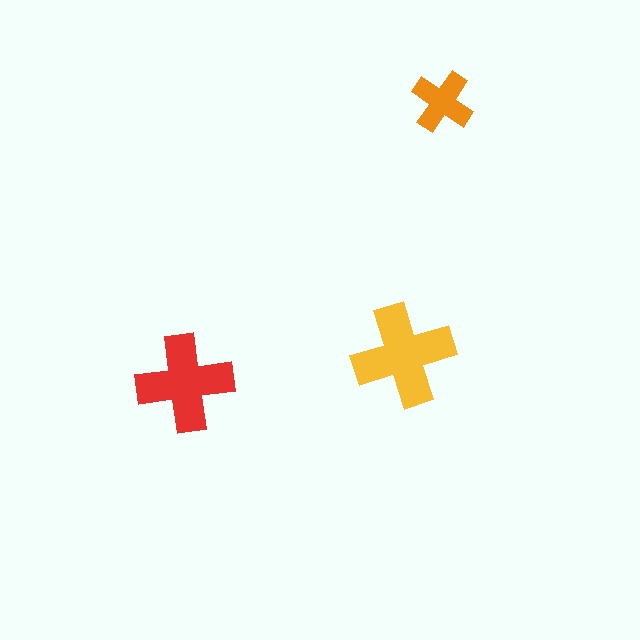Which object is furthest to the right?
The orange cross is rightmost.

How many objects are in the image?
There are 3 objects in the image.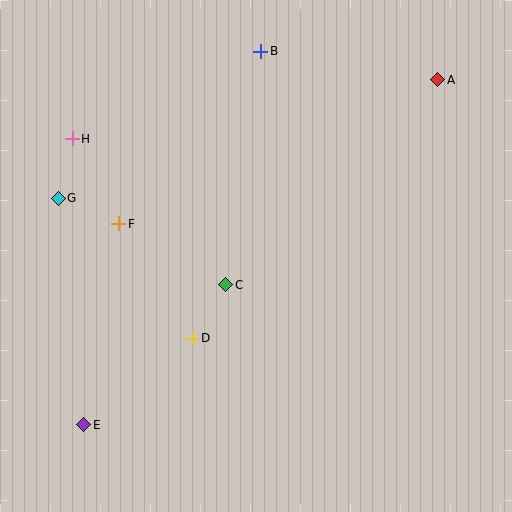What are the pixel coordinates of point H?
Point H is at (72, 139).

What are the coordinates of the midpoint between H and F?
The midpoint between H and F is at (95, 181).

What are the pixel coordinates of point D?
Point D is at (192, 338).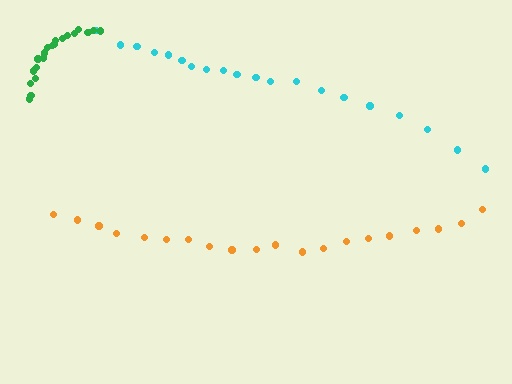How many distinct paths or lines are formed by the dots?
There are 3 distinct paths.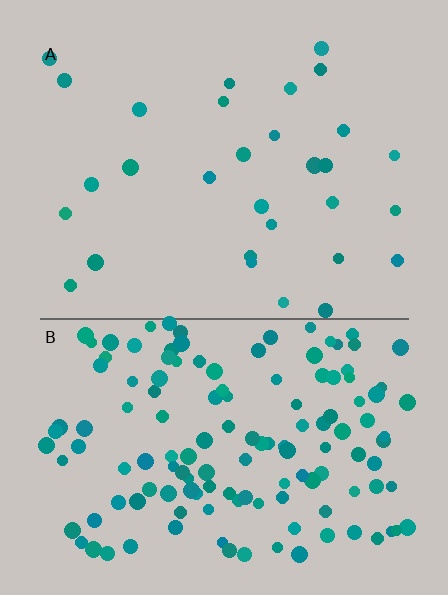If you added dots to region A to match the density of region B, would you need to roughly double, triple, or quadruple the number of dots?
Approximately quadruple.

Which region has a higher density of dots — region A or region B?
B (the bottom).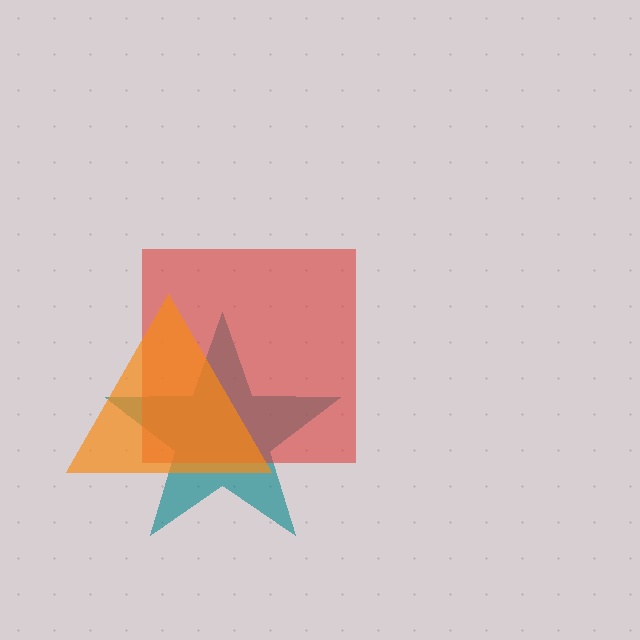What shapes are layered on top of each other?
The layered shapes are: a teal star, a red square, an orange triangle.